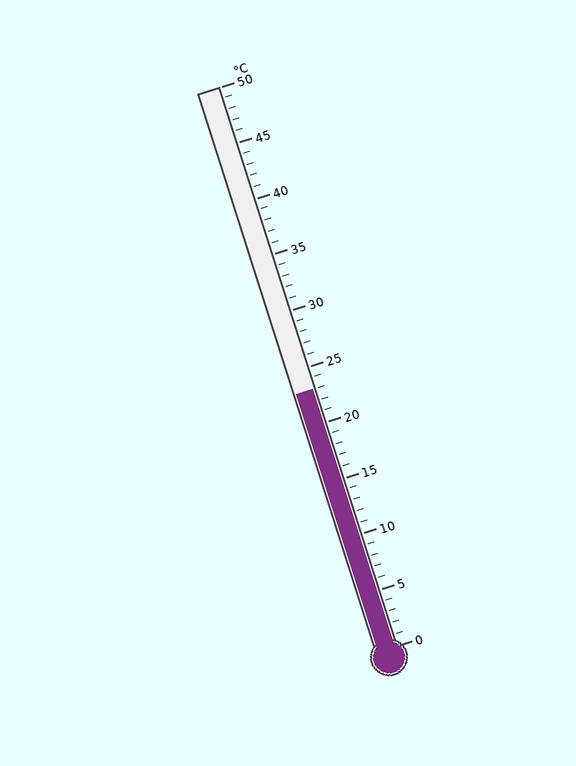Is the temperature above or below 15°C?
The temperature is above 15°C.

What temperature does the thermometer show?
The thermometer shows approximately 23°C.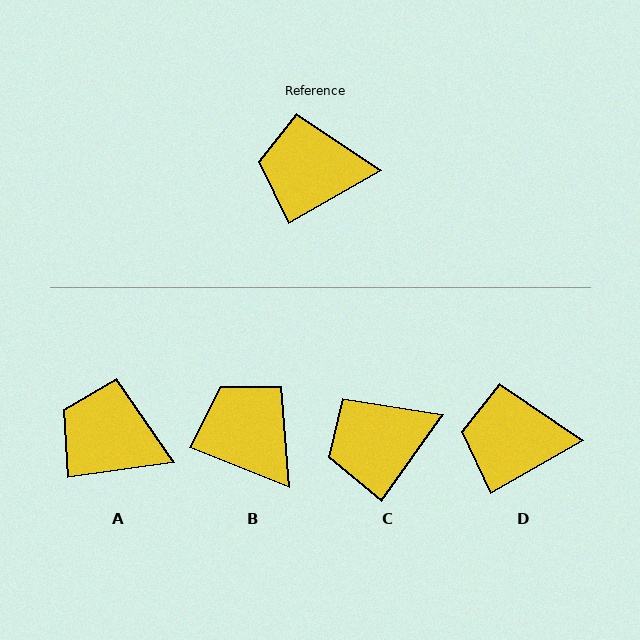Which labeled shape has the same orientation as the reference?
D.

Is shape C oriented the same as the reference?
No, it is off by about 25 degrees.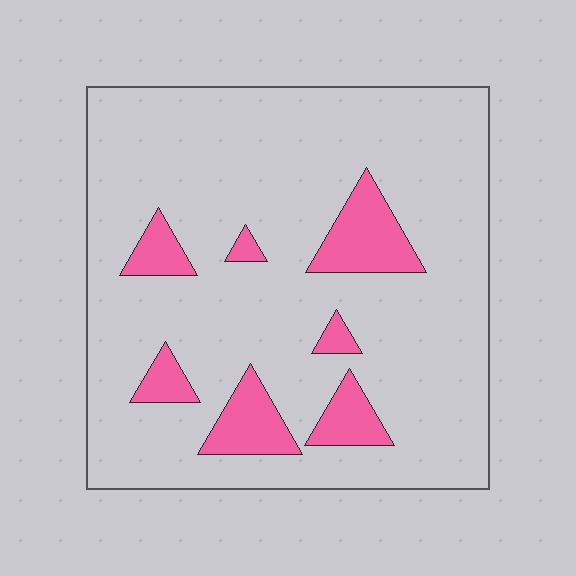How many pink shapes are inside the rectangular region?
7.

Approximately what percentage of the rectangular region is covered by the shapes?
Approximately 15%.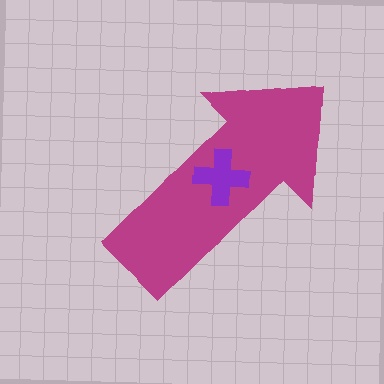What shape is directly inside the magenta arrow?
The purple cross.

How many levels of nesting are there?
2.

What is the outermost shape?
The magenta arrow.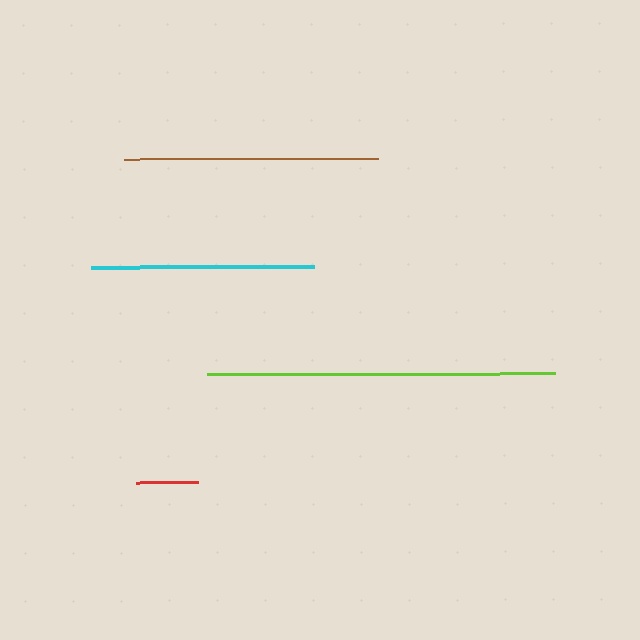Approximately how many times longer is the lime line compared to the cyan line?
The lime line is approximately 1.6 times the length of the cyan line.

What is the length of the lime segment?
The lime segment is approximately 348 pixels long.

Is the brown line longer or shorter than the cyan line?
The brown line is longer than the cyan line.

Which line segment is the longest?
The lime line is the longest at approximately 348 pixels.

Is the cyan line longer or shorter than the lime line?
The lime line is longer than the cyan line.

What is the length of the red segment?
The red segment is approximately 62 pixels long.